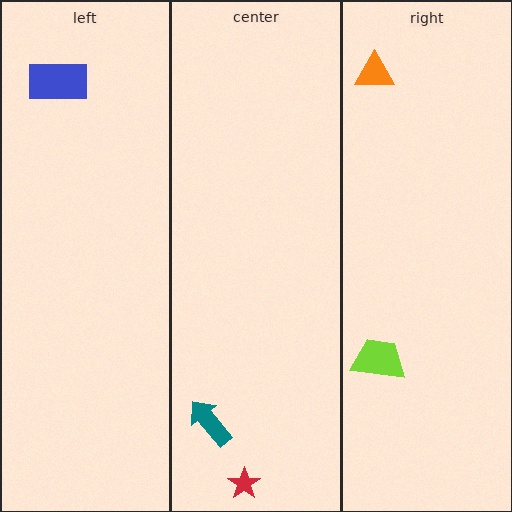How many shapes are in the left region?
1.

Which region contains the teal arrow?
The center region.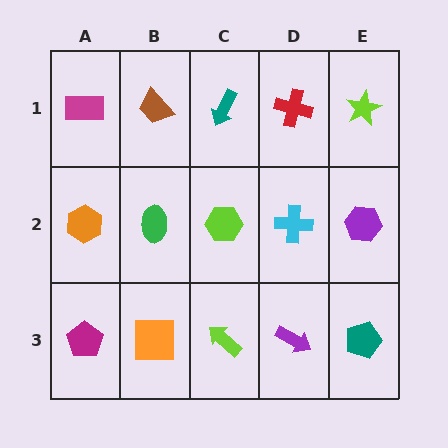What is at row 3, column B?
An orange square.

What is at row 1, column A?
A magenta rectangle.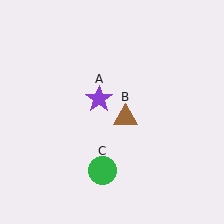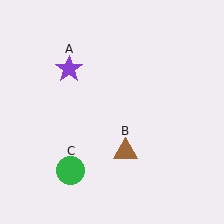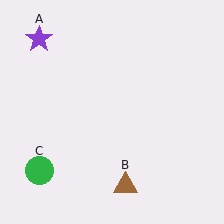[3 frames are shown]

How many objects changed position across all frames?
3 objects changed position: purple star (object A), brown triangle (object B), green circle (object C).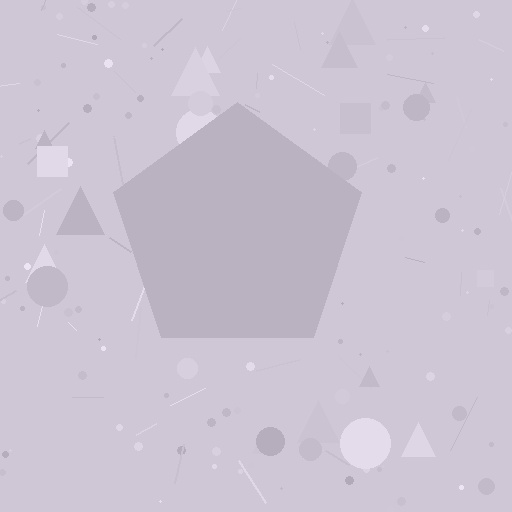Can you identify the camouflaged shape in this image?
The camouflaged shape is a pentagon.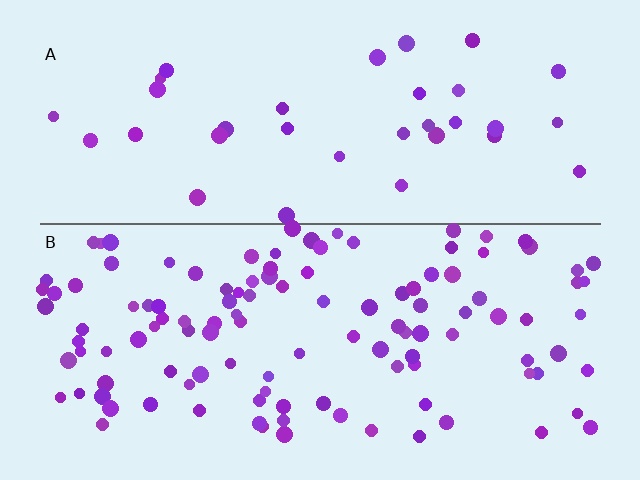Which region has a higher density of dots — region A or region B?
B (the bottom).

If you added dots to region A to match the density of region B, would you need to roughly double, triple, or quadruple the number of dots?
Approximately triple.